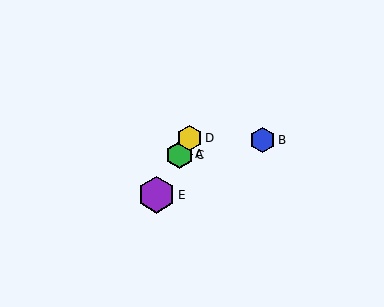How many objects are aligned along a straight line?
4 objects (A, C, D, E) are aligned along a straight line.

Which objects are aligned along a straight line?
Objects A, C, D, E are aligned along a straight line.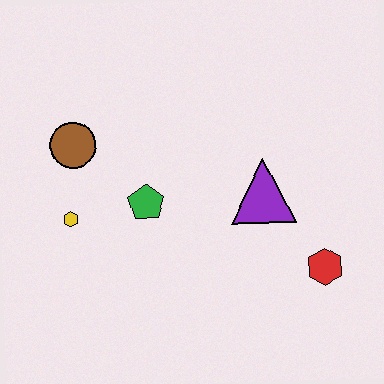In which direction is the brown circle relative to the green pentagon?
The brown circle is to the left of the green pentagon.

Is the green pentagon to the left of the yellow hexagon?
No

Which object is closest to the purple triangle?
The red hexagon is closest to the purple triangle.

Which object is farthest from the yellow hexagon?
The red hexagon is farthest from the yellow hexagon.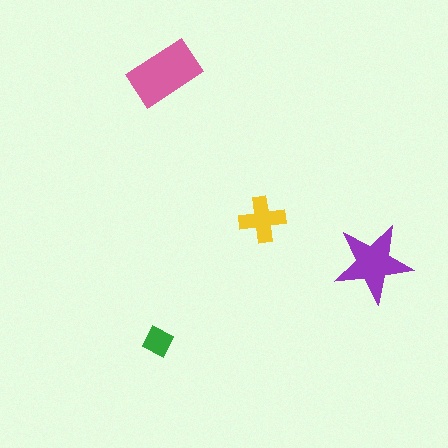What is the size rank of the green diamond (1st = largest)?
4th.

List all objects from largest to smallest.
The pink rectangle, the purple star, the yellow cross, the green diamond.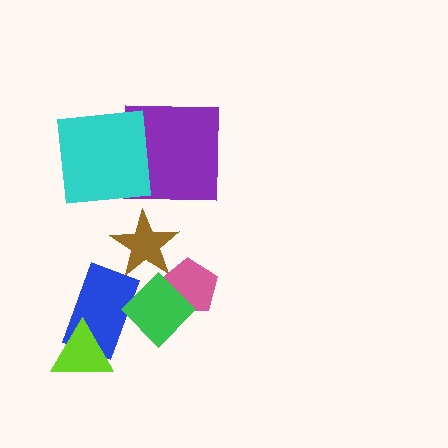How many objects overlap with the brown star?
0 objects overlap with the brown star.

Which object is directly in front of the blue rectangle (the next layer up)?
The lime triangle is directly in front of the blue rectangle.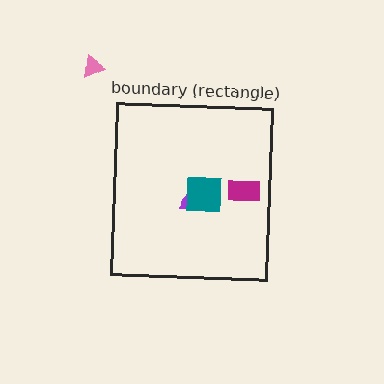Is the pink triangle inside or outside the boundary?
Outside.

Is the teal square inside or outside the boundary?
Inside.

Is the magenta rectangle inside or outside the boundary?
Inside.